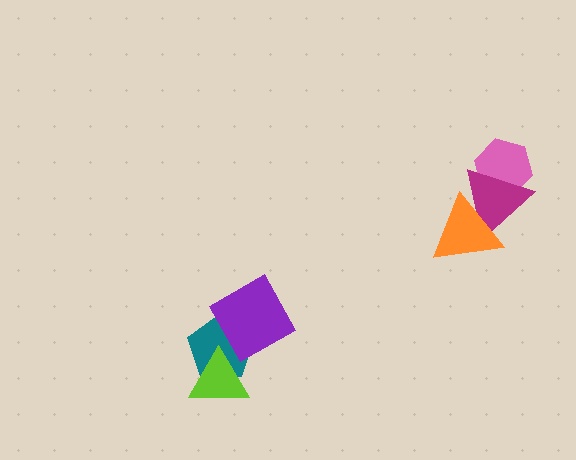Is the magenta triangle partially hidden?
Yes, it is partially covered by another shape.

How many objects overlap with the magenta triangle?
2 objects overlap with the magenta triangle.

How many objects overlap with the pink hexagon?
1 object overlaps with the pink hexagon.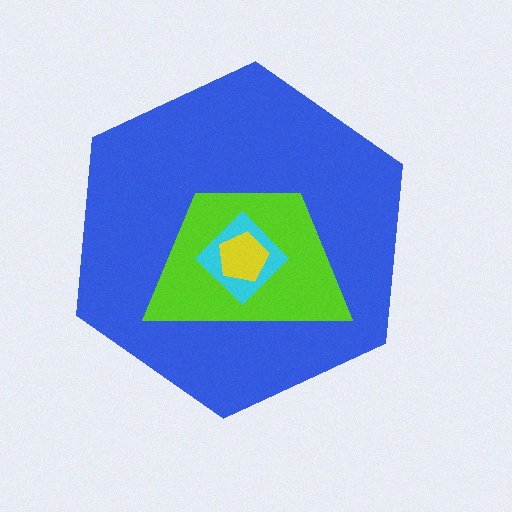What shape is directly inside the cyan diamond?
The yellow pentagon.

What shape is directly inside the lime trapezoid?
The cyan diamond.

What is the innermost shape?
The yellow pentagon.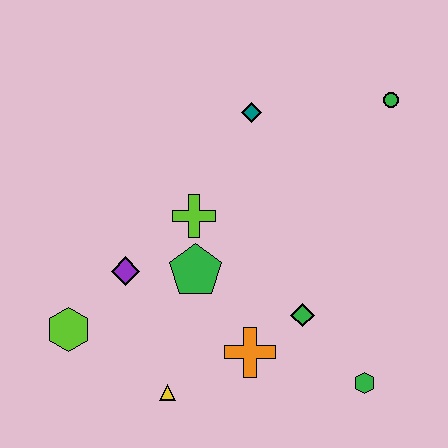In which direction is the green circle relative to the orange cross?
The green circle is above the orange cross.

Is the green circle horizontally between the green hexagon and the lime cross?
No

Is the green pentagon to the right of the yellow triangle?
Yes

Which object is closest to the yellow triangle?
The orange cross is closest to the yellow triangle.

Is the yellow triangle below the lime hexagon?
Yes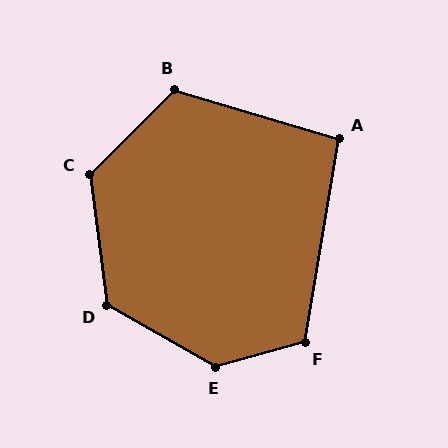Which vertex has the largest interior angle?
E, at approximately 135 degrees.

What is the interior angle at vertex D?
Approximately 127 degrees (obtuse).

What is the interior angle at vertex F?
Approximately 115 degrees (obtuse).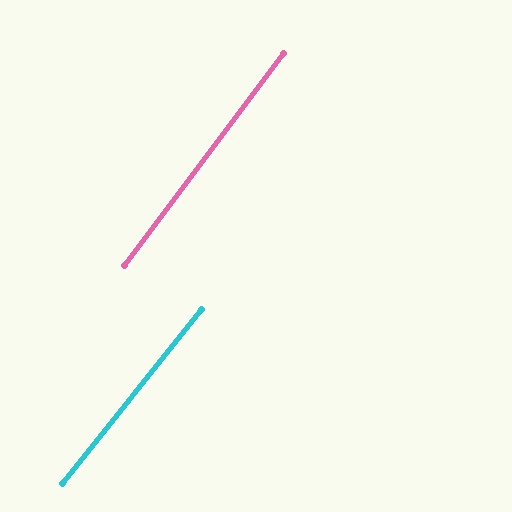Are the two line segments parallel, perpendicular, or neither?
Parallel — their directions differ by only 1.8°.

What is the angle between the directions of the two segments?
Approximately 2 degrees.